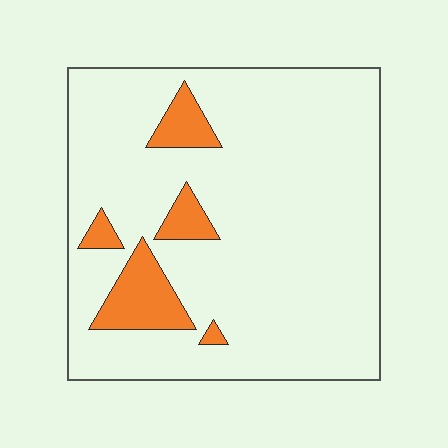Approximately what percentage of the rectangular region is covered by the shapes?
Approximately 10%.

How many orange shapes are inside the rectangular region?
5.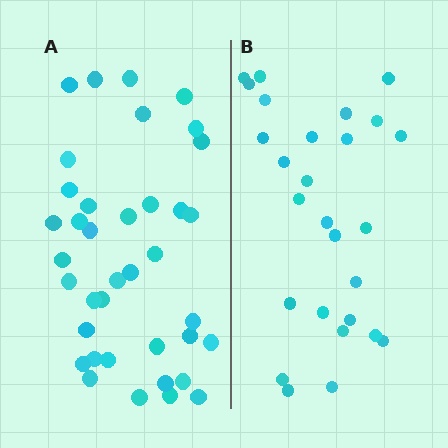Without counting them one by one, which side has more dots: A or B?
Region A (the left region) has more dots.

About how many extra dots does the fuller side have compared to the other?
Region A has roughly 12 or so more dots than region B.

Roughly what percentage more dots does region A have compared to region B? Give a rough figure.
About 40% more.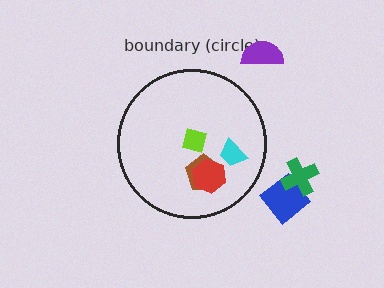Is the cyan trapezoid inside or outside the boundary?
Inside.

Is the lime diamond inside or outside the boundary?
Inside.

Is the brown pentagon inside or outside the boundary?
Inside.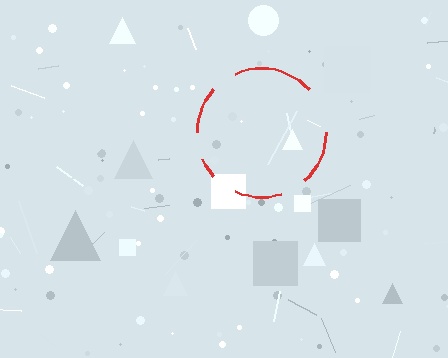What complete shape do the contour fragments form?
The contour fragments form a circle.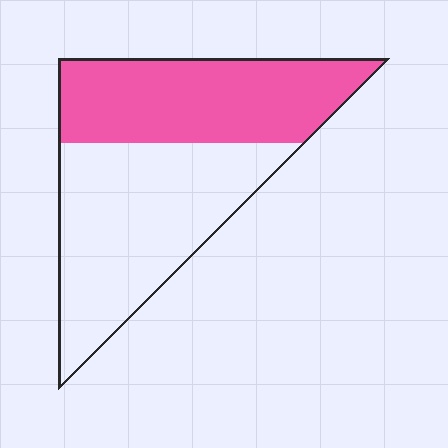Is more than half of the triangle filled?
No.